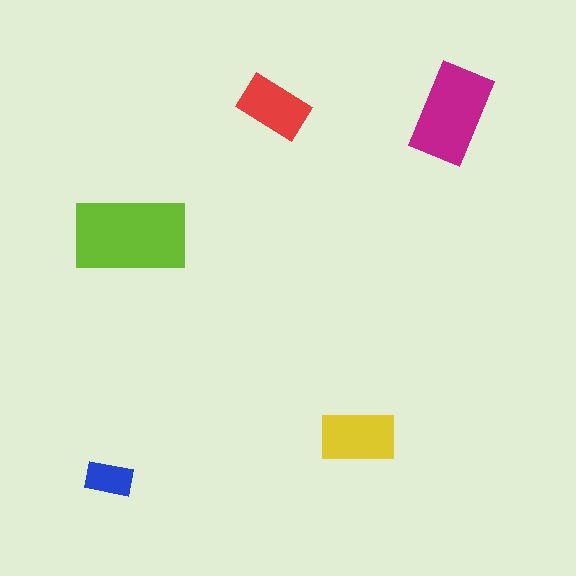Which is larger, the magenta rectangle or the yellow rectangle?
The magenta one.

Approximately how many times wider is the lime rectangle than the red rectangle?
About 1.5 times wider.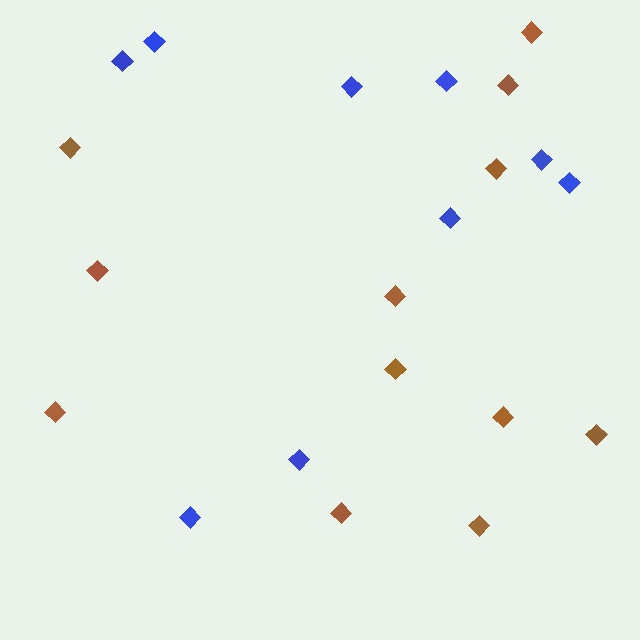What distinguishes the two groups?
There are 2 groups: one group of brown diamonds (12) and one group of blue diamonds (9).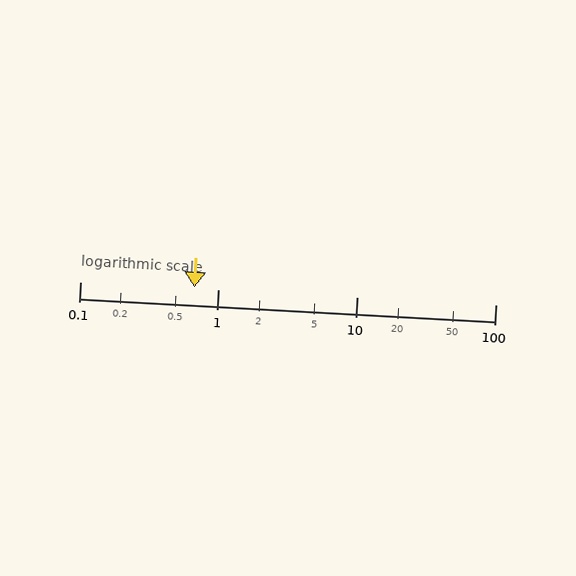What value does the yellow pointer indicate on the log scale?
The pointer indicates approximately 0.67.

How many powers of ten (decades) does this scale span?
The scale spans 3 decades, from 0.1 to 100.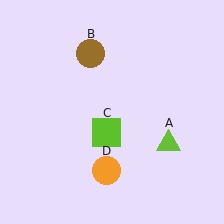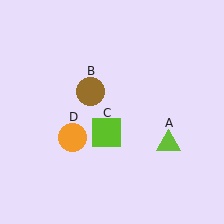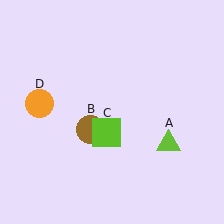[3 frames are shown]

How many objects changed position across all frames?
2 objects changed position: brown circle (object B), orange circle (object D).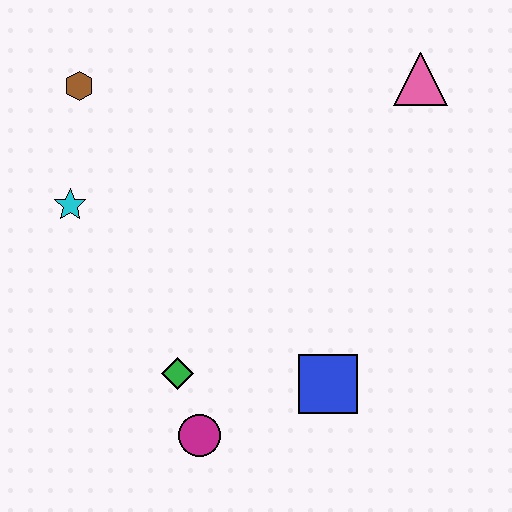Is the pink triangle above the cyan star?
Yes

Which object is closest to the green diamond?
The magenta circle is closest to the green diamond.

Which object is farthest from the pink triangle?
The magenta circle is farthest from the pink triangle.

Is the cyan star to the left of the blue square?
Yes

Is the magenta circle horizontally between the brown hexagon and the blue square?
Yes